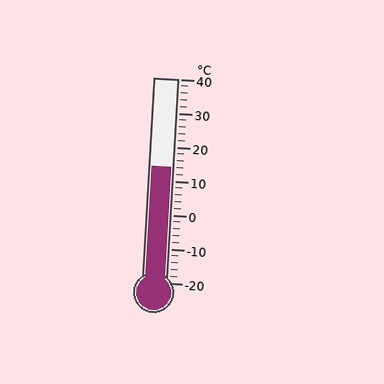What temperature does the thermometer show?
The thermometer shows approximately 14°C.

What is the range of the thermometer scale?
The thermometer scale ranges from -20°C to 40°C.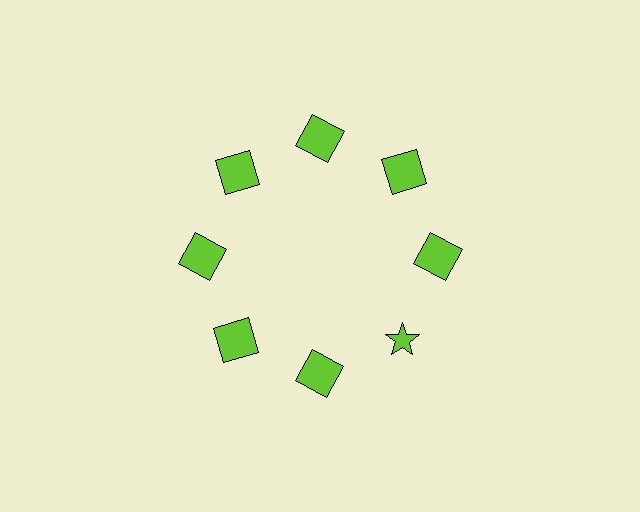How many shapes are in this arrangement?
There are 8 shapes arranged in a ring pattern.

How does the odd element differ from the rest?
It has a different shape: star instead of square.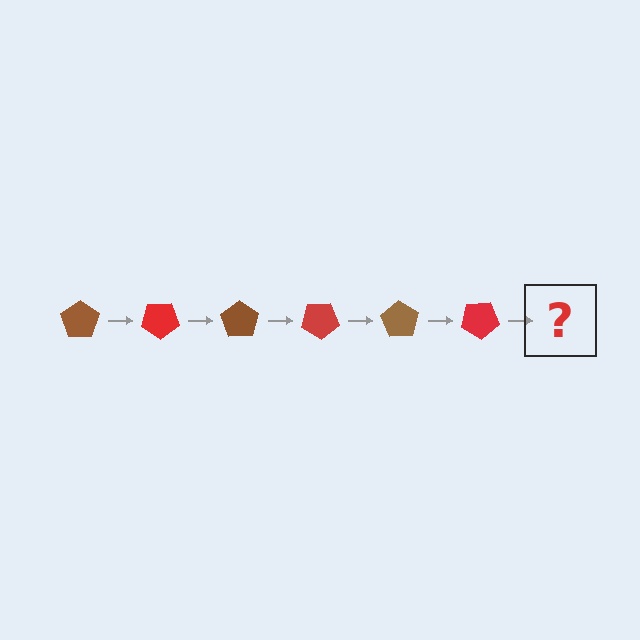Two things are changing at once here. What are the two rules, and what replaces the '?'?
The two rules are that it rotates 35 degrees each step and the color cycles through brown and red. The '?' should be a brown pentagon, rotated 210 degrees from the start.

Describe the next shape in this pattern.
It should be a brown pentagon, rotated 210 degrees from the start.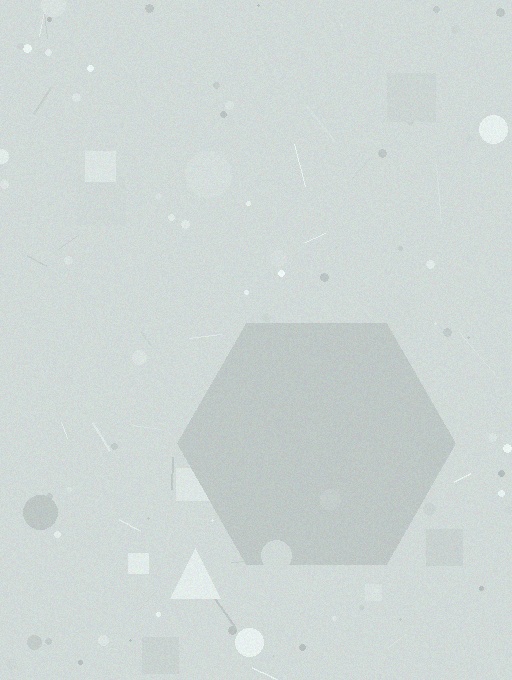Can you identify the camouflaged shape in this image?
The camouflaged shape is a hexagon.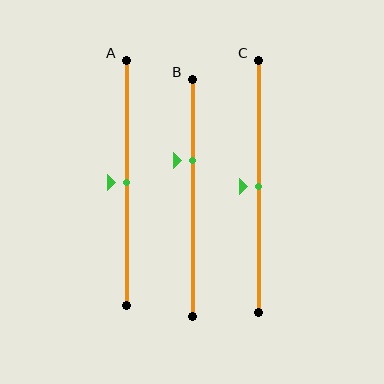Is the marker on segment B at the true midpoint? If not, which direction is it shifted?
No, the marker on segment B is shifted upward by about 16% of the segment length.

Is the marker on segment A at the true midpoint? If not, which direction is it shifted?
Yes, the marker on segment A is at the true midpoint.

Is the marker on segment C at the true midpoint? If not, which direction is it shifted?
Yes, the marker on segment C is at the true midpoint.